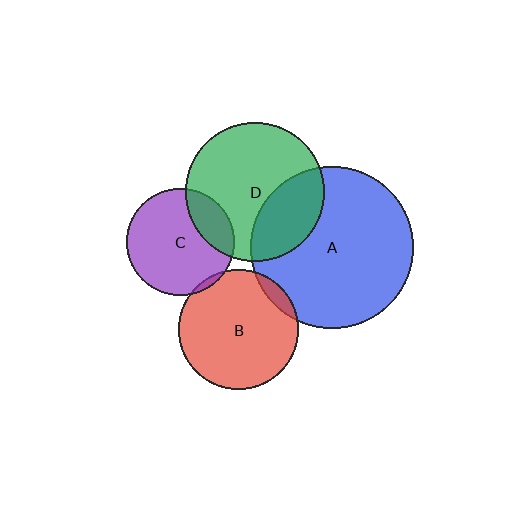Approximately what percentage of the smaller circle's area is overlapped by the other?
Approximately 5%.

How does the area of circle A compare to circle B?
Approximately 1.8 times.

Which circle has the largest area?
Circle A (blue).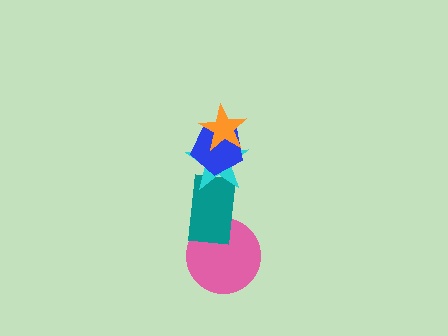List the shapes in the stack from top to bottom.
From top to bottom: the orange star, the blue pentagon, the cyan star, the teal rectangle, the pink circle.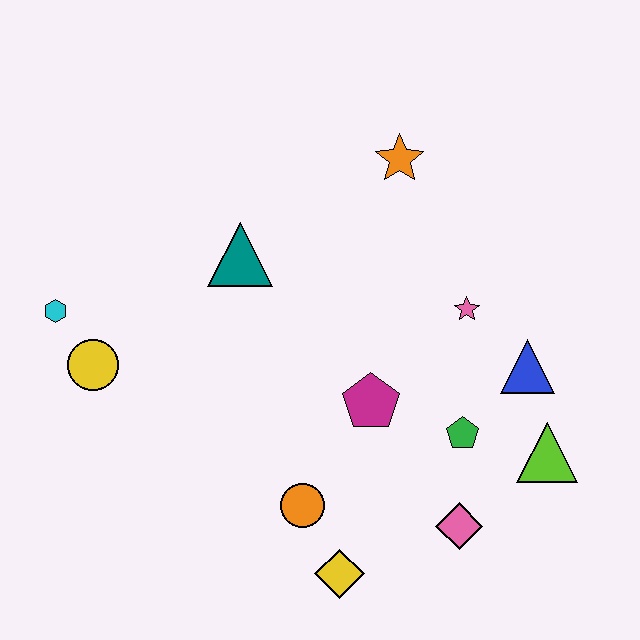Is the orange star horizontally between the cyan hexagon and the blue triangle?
Yes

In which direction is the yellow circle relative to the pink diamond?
The yellow circle is to the left of the pink diamond.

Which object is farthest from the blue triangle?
The cyan hexagon is farthest from the blue triangle.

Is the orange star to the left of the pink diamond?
Yes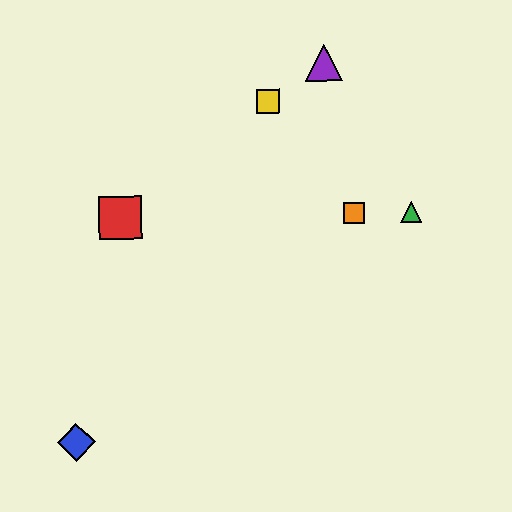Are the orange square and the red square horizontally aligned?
Yes, both are at y≈213.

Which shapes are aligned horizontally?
The red square, the green triangle, the orange square are aligned horizontally.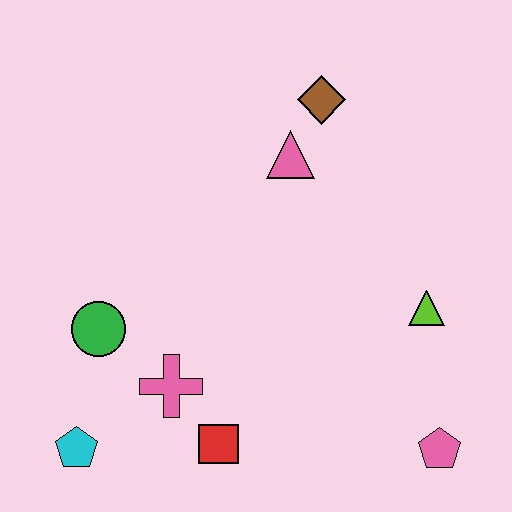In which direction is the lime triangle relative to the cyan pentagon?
The lime triangle is to the right of the cyan pentagon.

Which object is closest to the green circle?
The pink cross is closest to the green circle.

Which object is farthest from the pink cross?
The brown diamond is farthest from the pink cross.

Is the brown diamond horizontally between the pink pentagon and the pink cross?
Yes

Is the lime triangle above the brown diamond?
No